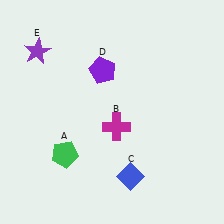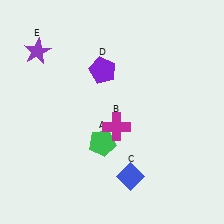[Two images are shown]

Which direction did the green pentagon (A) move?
The green pentagon (A) moved right.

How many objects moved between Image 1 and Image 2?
1 object moved between the two images.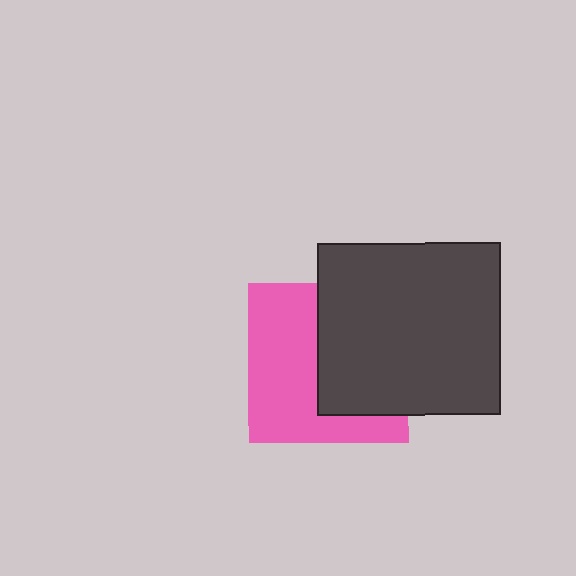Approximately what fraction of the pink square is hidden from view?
Roughly 46% of the pink square is hidden behind the dark gray rectangle.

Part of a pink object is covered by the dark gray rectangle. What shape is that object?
It is a square.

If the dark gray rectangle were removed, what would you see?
You would see the complete pink square.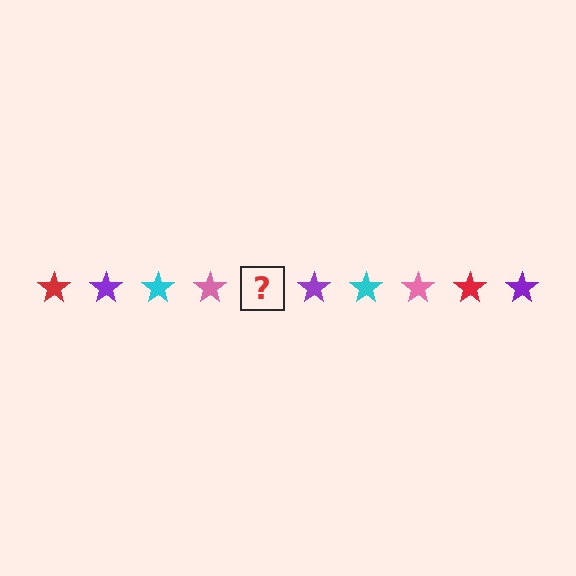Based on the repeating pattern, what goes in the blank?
The blank should be a red star.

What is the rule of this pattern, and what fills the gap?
The rule is that the pattern cycles through red, purple, cyan, pink stars. The gap should be filled with a red star.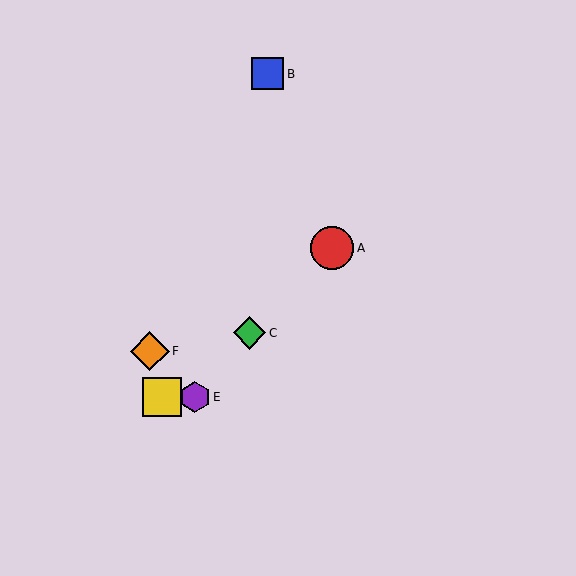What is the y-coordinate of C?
Object C is at y≈333.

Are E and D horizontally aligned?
Yes, both are at y≈397.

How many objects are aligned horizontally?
2 objects (D, E) are aligned horizontally.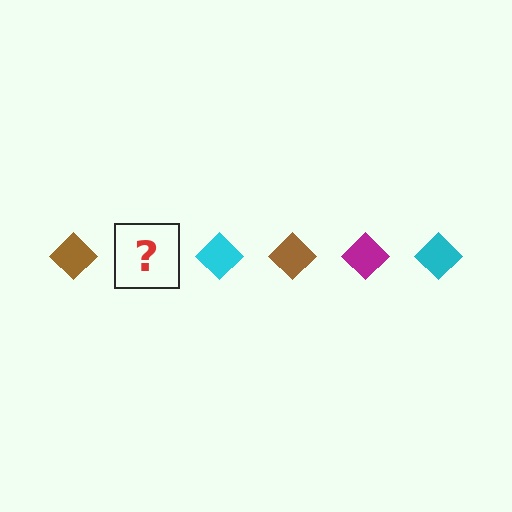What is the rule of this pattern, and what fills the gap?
The rule is that the pattern cycles through brown, magenta, cyan diamonds. The gap should be filled with a magenta diamond.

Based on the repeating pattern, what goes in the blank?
The blank should be a magenta diamond.